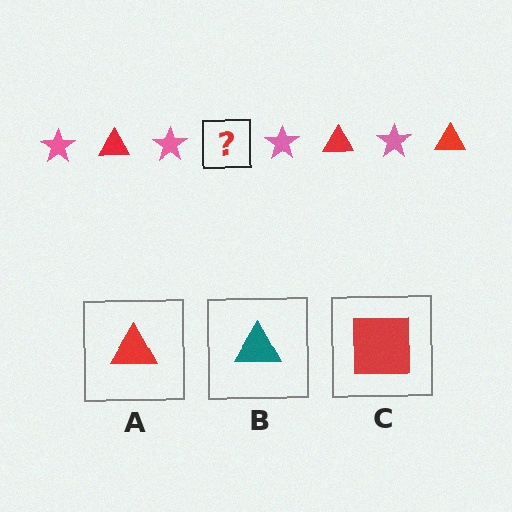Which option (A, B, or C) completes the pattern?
A.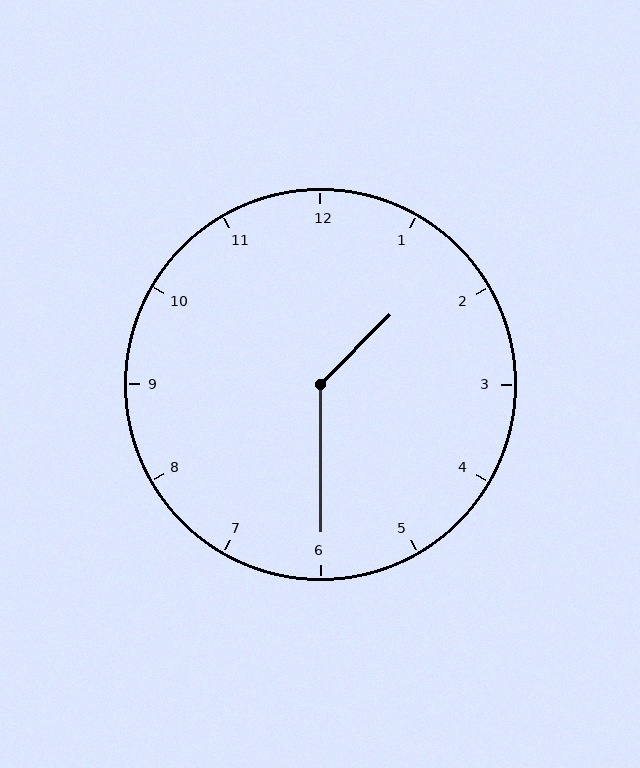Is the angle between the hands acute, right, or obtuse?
It is obtuse.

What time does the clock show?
1:30.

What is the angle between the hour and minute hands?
Approximately 135 degrees.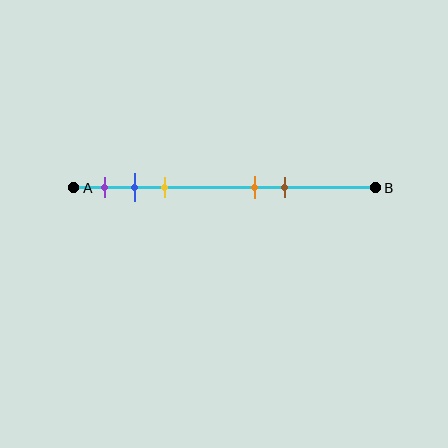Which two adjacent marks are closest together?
The blue and yellow marks are the closest adjacent pair.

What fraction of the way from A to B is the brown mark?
The brown mark is approximately 70% (0.7) of the way from A to B.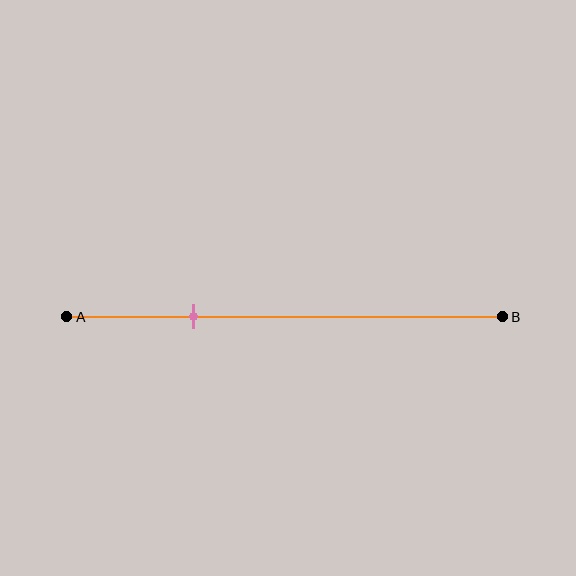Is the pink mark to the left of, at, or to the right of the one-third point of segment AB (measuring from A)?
The pink mark is to the left of the one-third point of segment AB.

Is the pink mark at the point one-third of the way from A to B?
No, the mark is at about 30% from A, not at the 33% one-third point.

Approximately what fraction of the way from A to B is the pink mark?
The pink mark is approximately 30% of the way from A to B.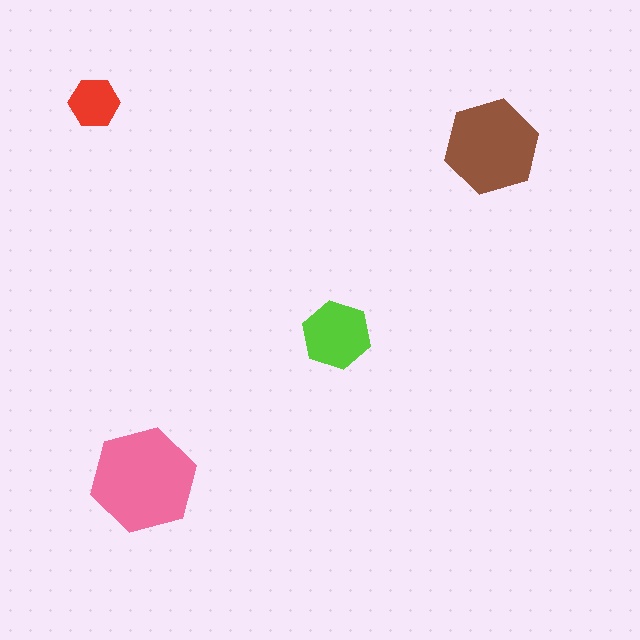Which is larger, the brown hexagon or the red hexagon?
The brown one.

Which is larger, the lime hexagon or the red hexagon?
The lime one.